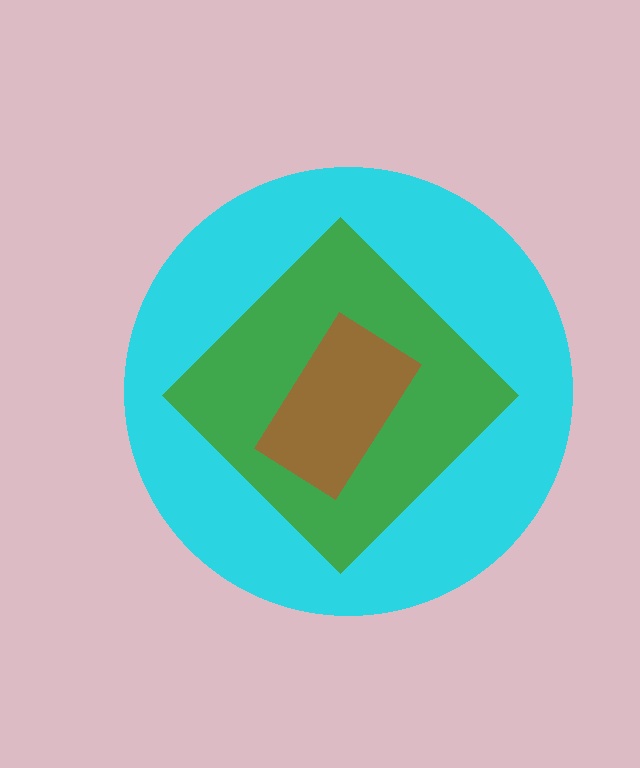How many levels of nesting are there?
3.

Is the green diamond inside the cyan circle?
Yes.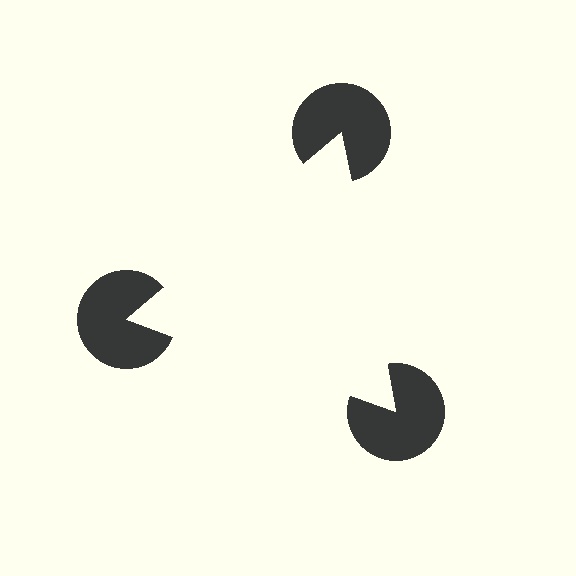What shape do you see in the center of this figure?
An illusory triangle — its edges are inferred from the aligned wedge cuts in the pac-man discs, not physically drawn.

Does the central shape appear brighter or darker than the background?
It typically appears slightly brighter than the background, even though no actual brightness change is drawn.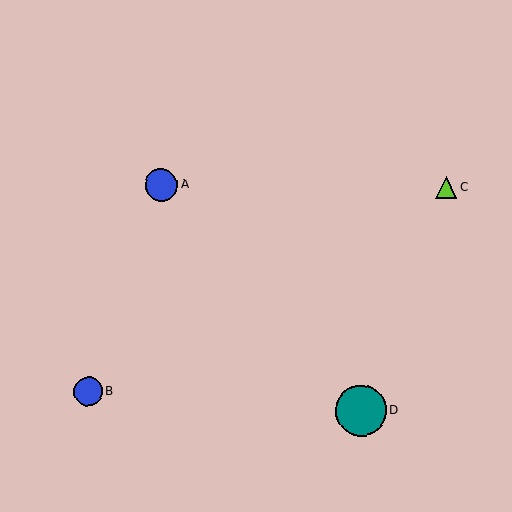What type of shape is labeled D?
Shape D is a teal circle.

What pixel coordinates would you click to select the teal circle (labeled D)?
Click at (361, 411) to select the teal circle D.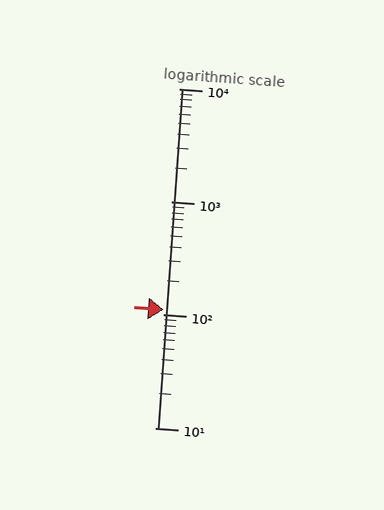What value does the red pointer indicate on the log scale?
The pointer indicates approximately 110.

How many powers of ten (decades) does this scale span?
The scale spans 3 decades, from 10 to 10000.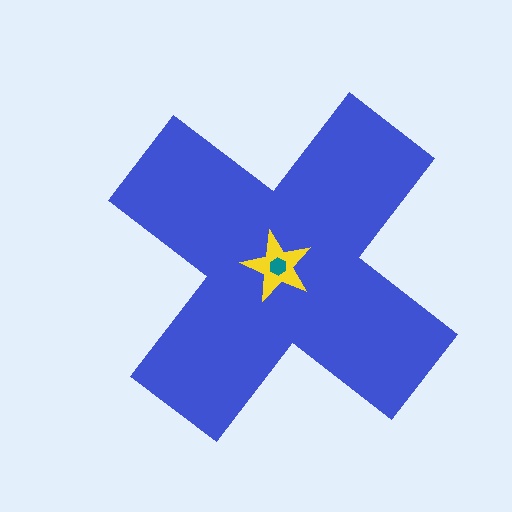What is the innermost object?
The teal hexagon.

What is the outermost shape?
The blue cross.